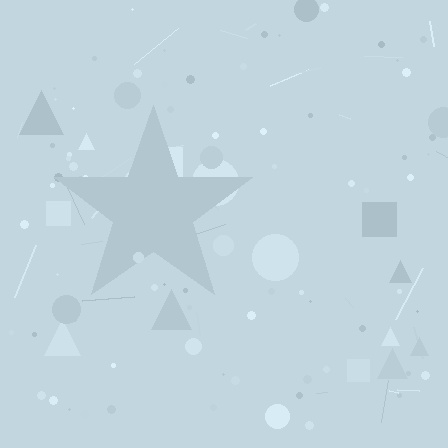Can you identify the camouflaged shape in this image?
The camouflaged shape is a star.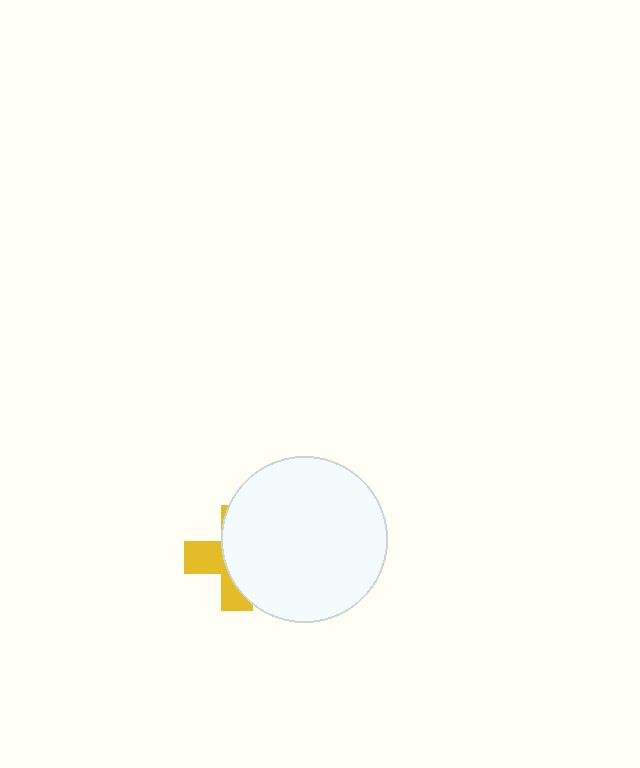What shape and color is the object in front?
The object in front is a white circle.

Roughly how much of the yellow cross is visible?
A small part of it is visible (roughly 36%).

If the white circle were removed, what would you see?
You would see the complete yellow cross.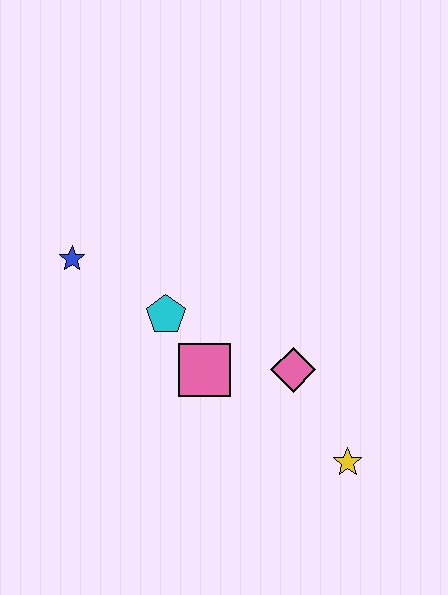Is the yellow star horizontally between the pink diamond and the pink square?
No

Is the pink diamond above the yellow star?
Yes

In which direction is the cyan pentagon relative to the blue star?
The cyan pentagon is to the right of the blue star.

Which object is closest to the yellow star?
The pink diamond is closest to the yellow star.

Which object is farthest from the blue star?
The yellow star is farthest from the blue star.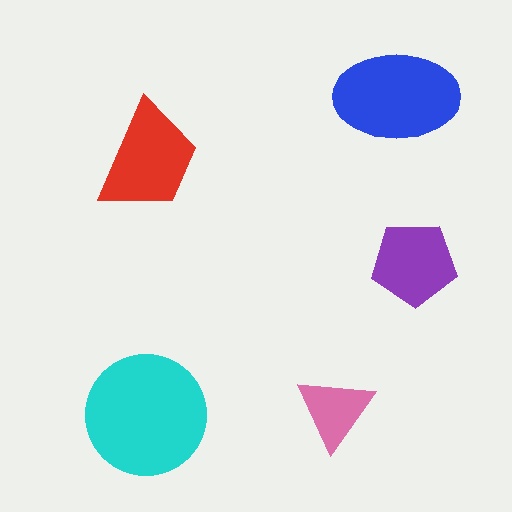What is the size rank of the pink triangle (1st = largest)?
5th.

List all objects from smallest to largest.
The pink triangle, the purple pentagon, the red trapezoid, the blue ellipse, the cyan circle.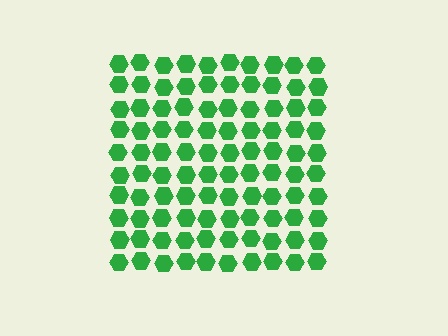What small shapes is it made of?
It is made of small hexagons.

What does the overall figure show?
The overall figure shows a square.